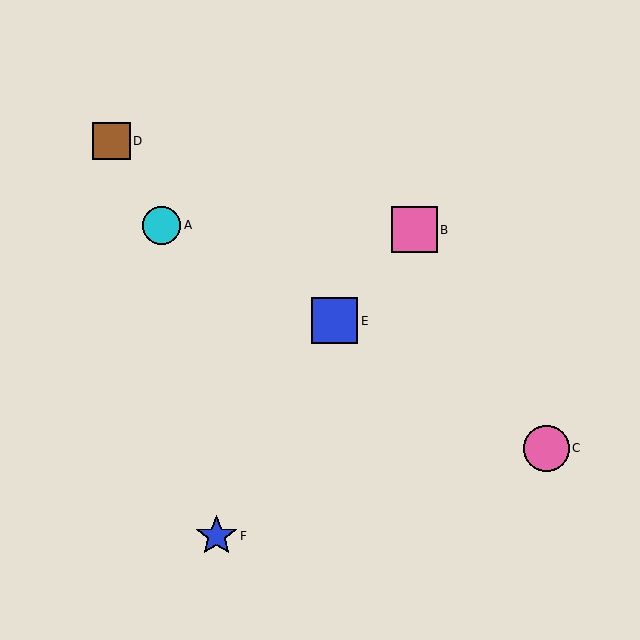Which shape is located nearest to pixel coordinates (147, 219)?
The cyan circle (labeled A) at (162, 225) is nearest to that location.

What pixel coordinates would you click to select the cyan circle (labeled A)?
Click at (162, 225) to select the cyan circle A.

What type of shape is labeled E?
Shape E is a blue square.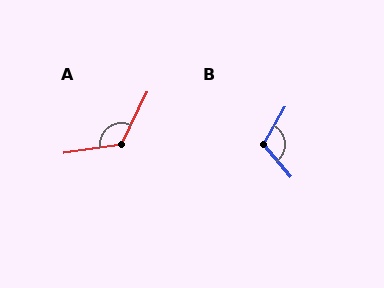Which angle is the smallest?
B, at approximately 110 degrees.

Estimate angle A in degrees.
Approximately 124 degrees.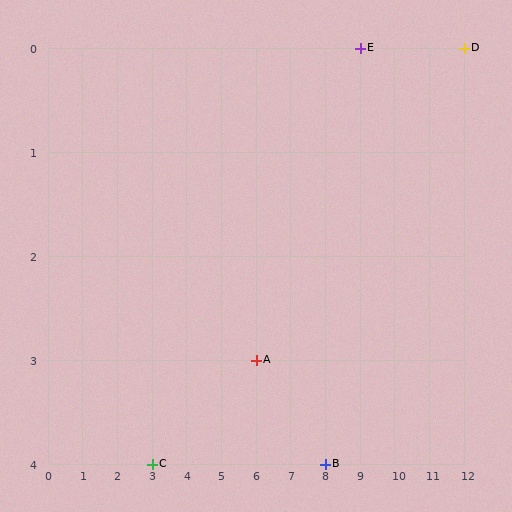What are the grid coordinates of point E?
Point E is at grid coordinates (9, 0).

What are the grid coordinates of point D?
Point D is at grid coordinates (12, 0).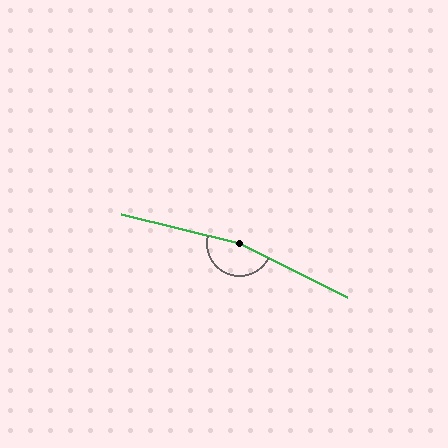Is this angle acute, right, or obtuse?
It is obtuse.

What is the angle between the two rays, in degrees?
Approximately 167 degrees.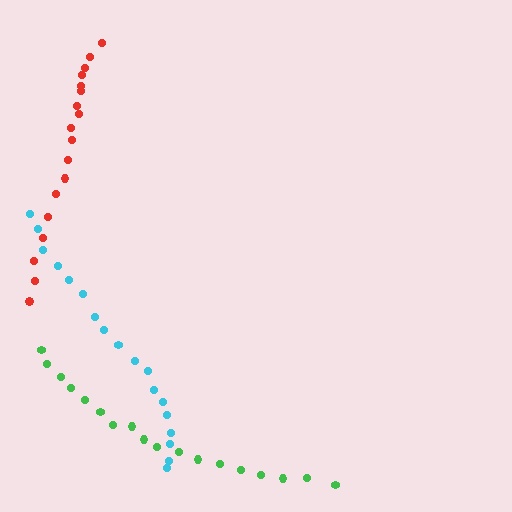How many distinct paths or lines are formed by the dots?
There are 3 distinct paths.